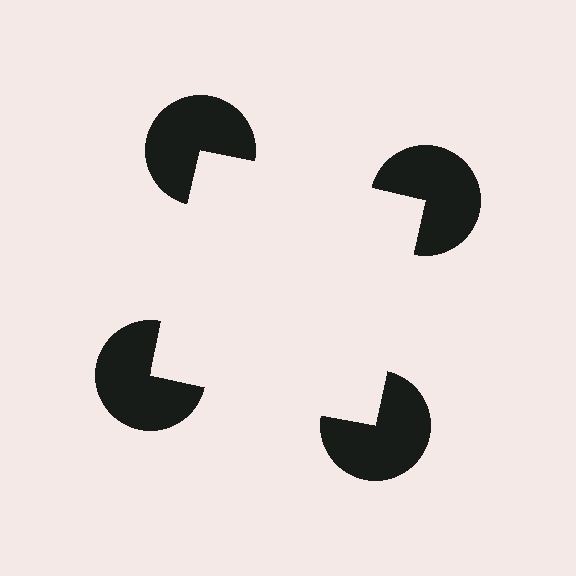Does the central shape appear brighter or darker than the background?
It typically appears slightly brighter than the background, even though no actual brightness change is drawn.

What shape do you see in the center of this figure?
An illusory square — its edges are inferred from the aligned wedge cuts in the pac-man discs, not physically drawn.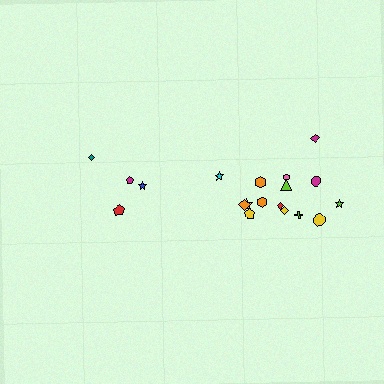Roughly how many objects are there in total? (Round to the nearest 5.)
Roughly 20 objects in total.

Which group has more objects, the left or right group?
The right group.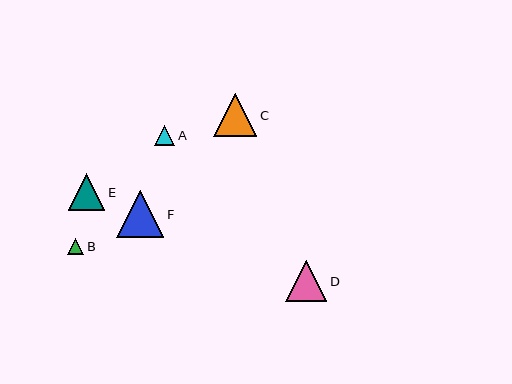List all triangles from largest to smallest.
From largest to smallest: F, C, D, E, A, B.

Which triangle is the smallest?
Triangle B is the smallest with a size of approximately 16 pixels.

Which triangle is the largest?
Triangle F is the largest with a size of approximately 47 pixels.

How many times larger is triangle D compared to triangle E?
Triangle D is approximately 1.1 times the size of triangle E.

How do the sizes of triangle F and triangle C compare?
Triangle F and triangle C are approximately the same size.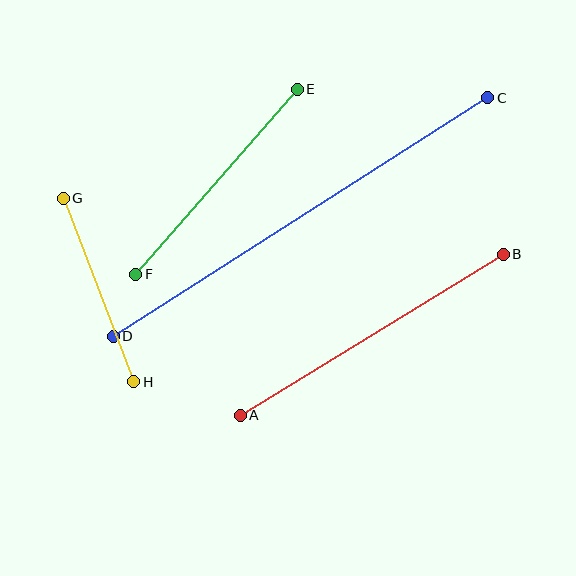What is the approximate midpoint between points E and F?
The midpoint is at approximately (216, 182) pixels.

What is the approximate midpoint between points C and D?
The midpoint is at approximately (300, 217) pixels.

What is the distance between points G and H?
The distance is approximately 197 pixels.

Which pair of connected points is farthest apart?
Points C and D are farthest apart.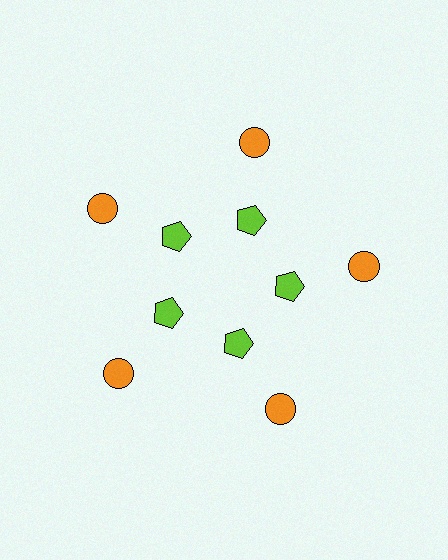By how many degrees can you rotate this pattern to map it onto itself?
The pattern maps onto itself every 72 degrees of rotation.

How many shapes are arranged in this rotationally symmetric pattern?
There are 10 shapes, arranged in 5 groups of 2.